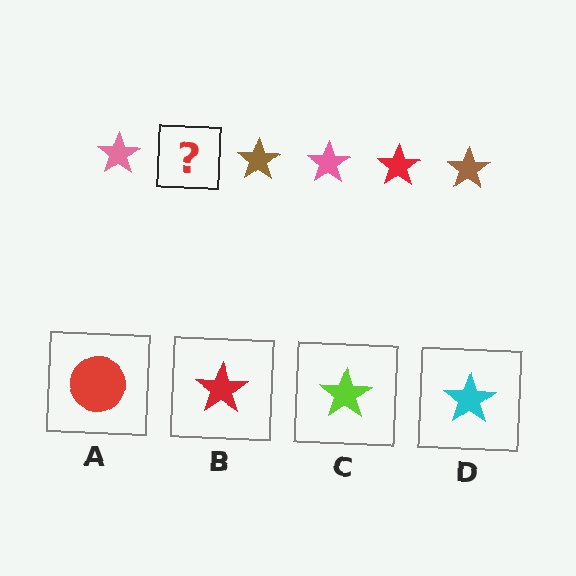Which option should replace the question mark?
Option B.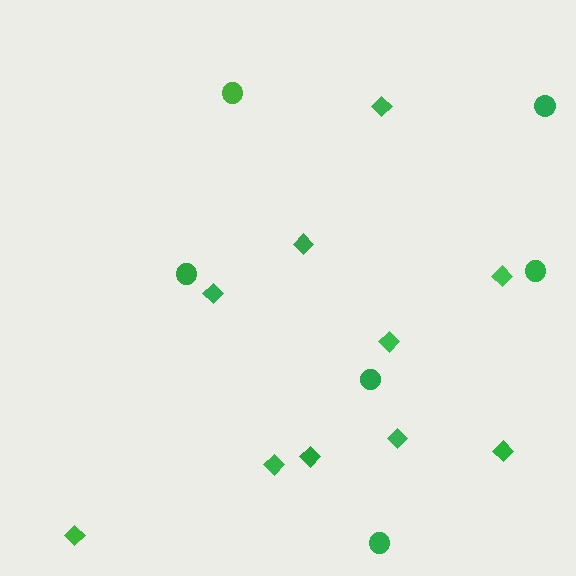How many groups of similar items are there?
There are 2 groups: one group of diamonds (10) and one group of circles (6).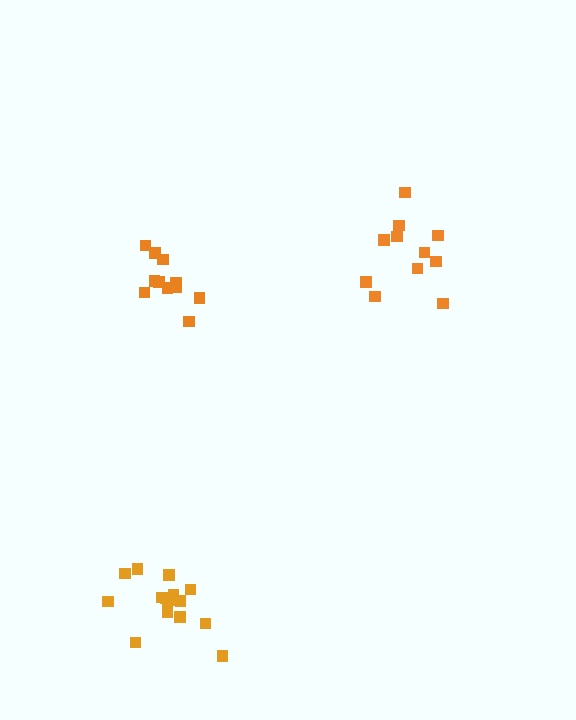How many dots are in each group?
Group 1: 11 dots, Group 2: 11 dots, Group 3: 16 dots (38 total).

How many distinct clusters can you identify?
There are 3 distinct clusters.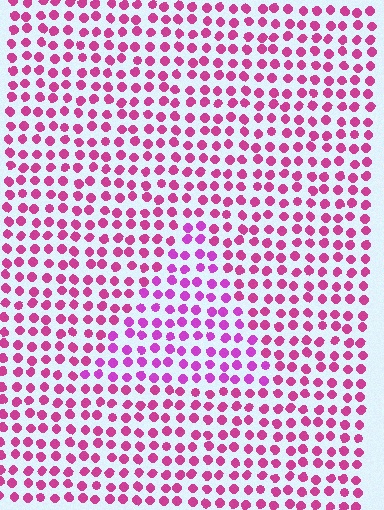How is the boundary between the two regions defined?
The boundary is defined purely by a slight shift in hue (about 24 degrees). Spacing, size, and orientation are identical on both sides.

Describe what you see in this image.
The image is filled with small magenta elements in a uniform arrangement. A triangle-shaped region is visible where the elements are tinted to a slightly different hue, forming a subtle color boundary.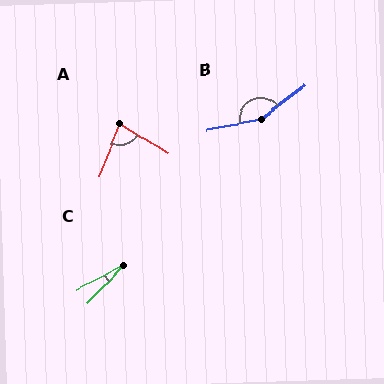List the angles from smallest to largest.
C (18°), A (80°), B (154°).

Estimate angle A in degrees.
Approximately 80 degrees.